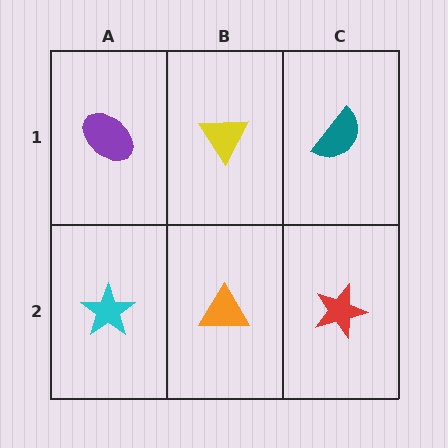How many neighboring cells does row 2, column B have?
3.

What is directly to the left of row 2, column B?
A cyan star.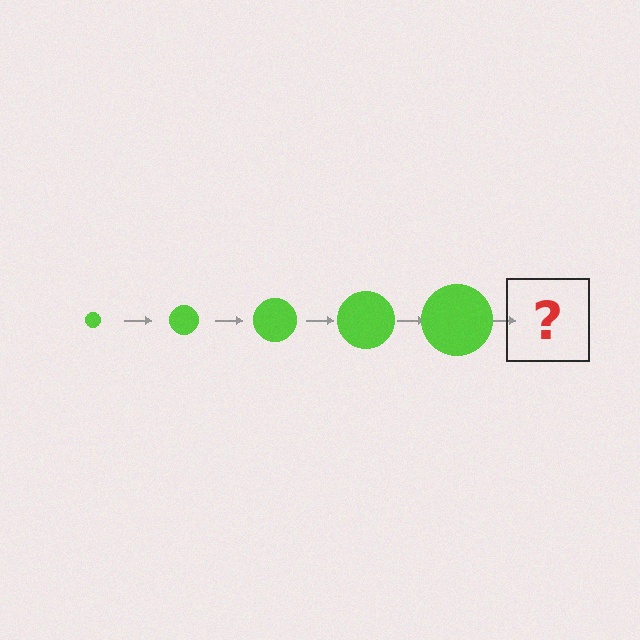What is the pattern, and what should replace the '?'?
The pattern is that the circle gets progressively larger each step. The '?' should be a lime circle, larger than the previous one.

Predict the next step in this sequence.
The next step is a lime circle, larger than the previous one.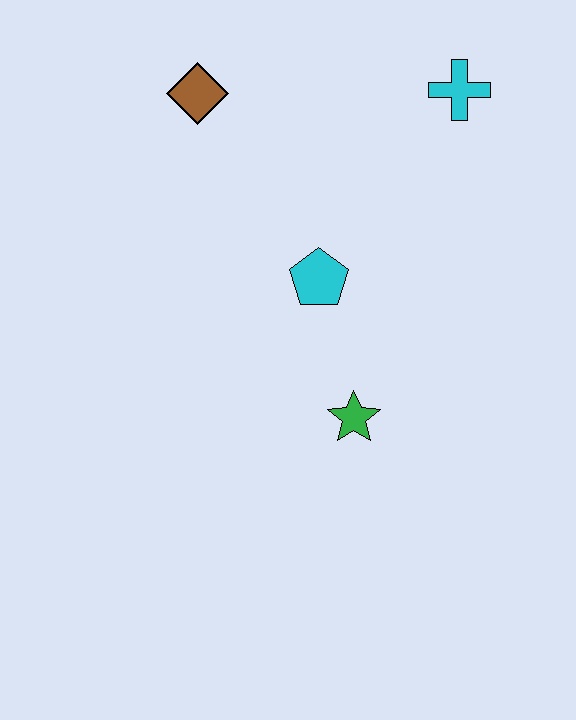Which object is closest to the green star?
The cyan pentagon is closest to the green star.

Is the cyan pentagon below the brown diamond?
Yes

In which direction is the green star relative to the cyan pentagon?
The green star is below the cyan pentagon.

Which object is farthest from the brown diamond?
The green star is farthest from the brown diamond.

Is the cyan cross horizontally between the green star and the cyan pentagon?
No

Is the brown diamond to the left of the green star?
Yes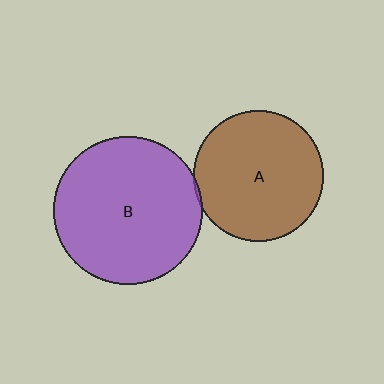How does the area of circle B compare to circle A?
Approximately 1.3 times.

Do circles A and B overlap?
Yes.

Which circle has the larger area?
Circle B (purple).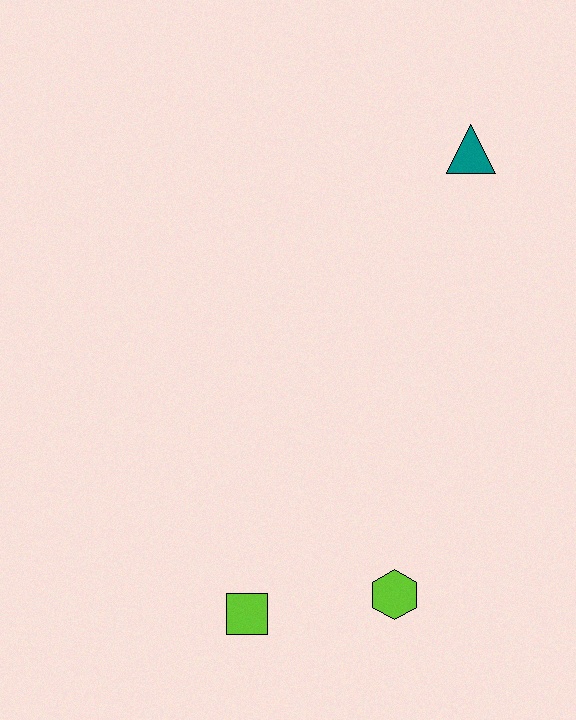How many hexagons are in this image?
There is 1 hexagon.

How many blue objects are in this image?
There are no blue objects.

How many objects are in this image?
There are 3 objects.